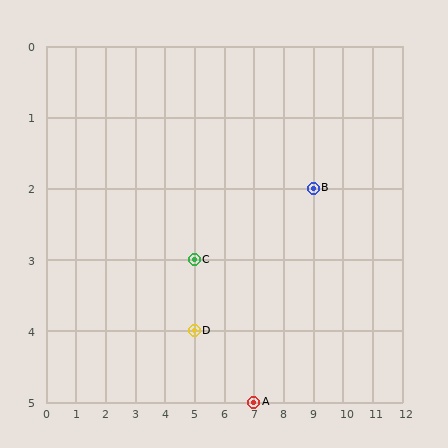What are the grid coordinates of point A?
Point A is at grid coordinates (7, 5).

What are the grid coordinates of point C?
Point C is at grid coordinates (5, 3).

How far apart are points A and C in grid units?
Points A and C are 2 columns and 2 rows apart (about 2.8 grid units diagonally).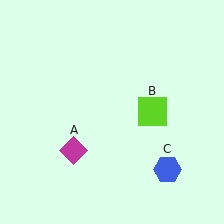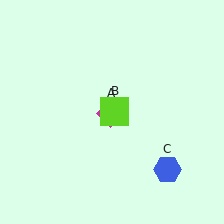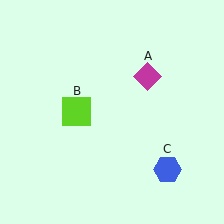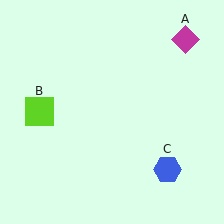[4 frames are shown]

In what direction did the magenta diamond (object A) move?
The magenta diamond (object A) moved up and to the right.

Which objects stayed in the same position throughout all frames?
Blue hexagon (object C) remained stationary.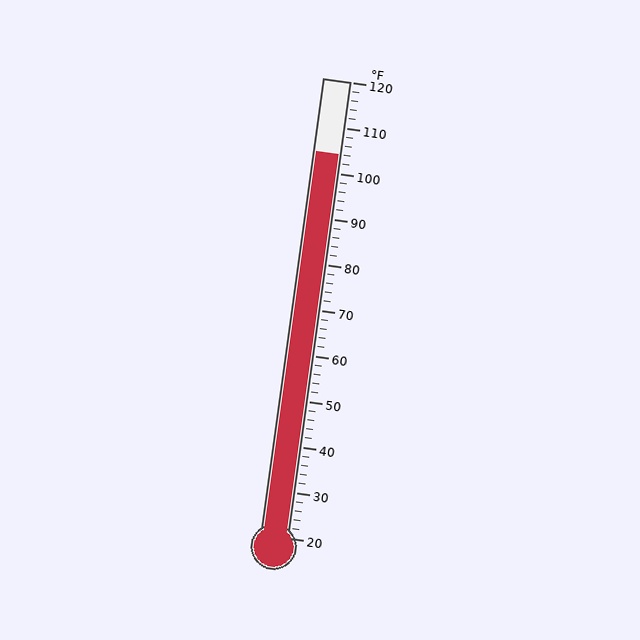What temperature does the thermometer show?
The thermometer shows approximately 104°F.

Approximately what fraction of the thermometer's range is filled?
The thermometer is filled to approximately 85% of its range.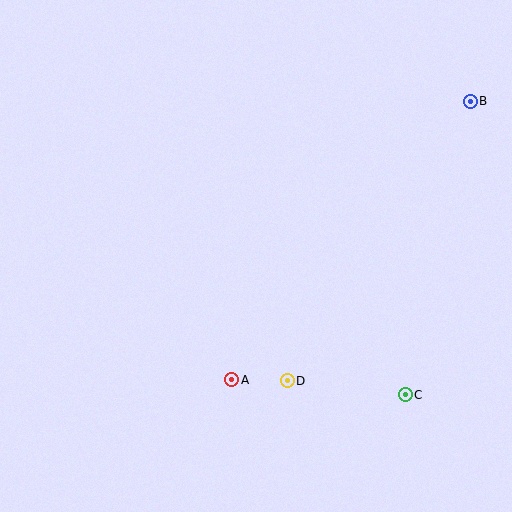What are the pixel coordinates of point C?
Point C is at (405, 395).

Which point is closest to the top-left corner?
Point A is closest to the top-left corner.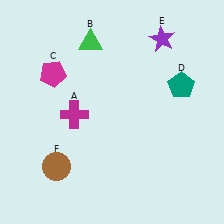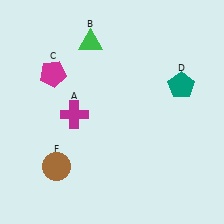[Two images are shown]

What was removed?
The purple star (E) was removed in Image 2.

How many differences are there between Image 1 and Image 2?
There is 1 difference between the two images.